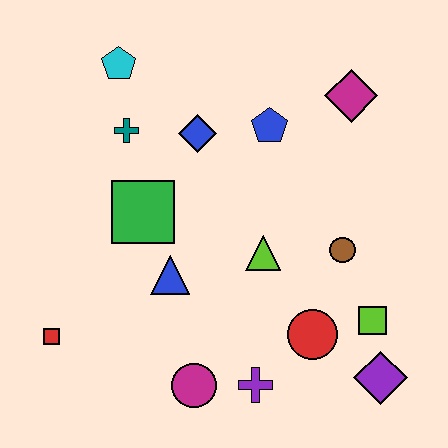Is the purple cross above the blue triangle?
No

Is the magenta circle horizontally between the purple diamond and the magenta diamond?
No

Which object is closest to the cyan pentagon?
The teal cross is closest to the cyan pentagon.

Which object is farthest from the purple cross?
The cyan pentagon is farthest from the purple cross.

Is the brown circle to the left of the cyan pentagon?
No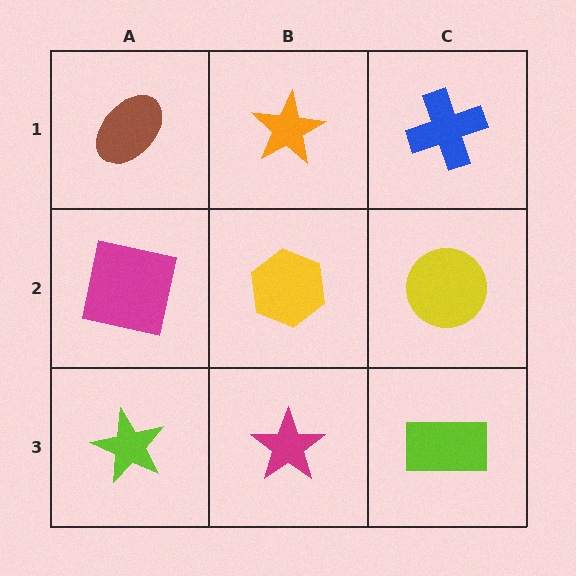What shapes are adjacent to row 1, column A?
A magenta square (row 2, column A), an orange star (row 1, column B).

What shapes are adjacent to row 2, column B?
An orange star (row 1, column B), a magenta star (row 3, column B), a magenta square (row 2, column A), a yellow circle (row 2, column C).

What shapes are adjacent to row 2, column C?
A blue cross (row 1, column C), a lime rectangle (row 3, column C), a yellow hexagon (row 2, column B).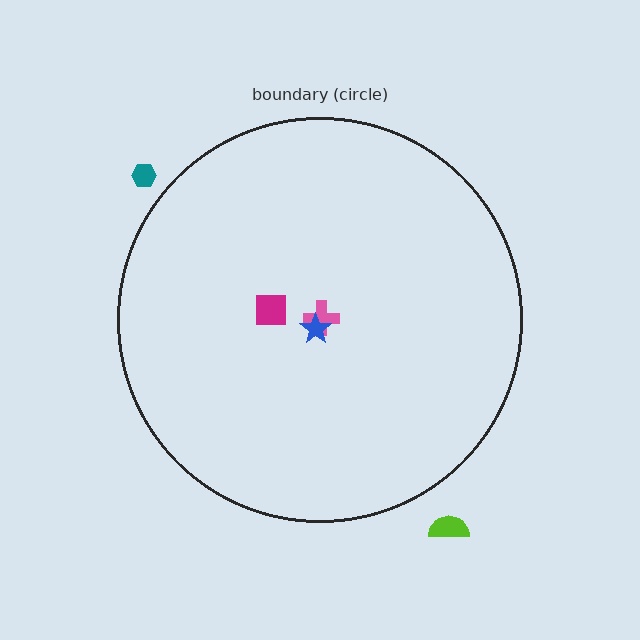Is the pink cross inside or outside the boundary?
Inside.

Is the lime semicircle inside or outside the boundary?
Outside.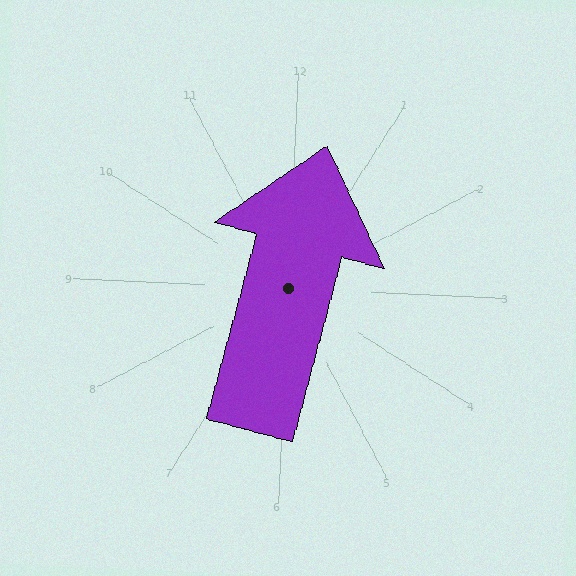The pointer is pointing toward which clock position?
Roughly 12 o'clock.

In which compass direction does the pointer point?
North.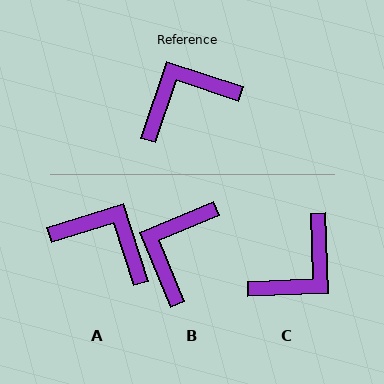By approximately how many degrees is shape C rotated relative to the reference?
Approximately 159 degrees clockwise.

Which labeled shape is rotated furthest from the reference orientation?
C, about 159 degrees away.